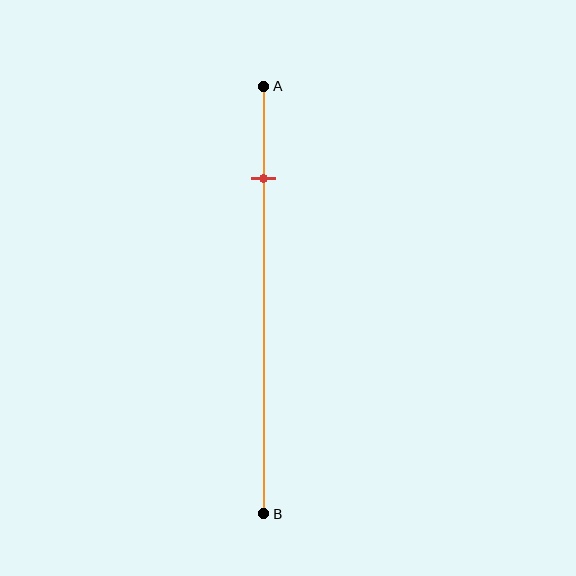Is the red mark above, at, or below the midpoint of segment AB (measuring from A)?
The red mark is above the midpoint of segment AB.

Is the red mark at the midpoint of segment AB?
No, the mark is at about 20% from A, not at the 50% midpoint.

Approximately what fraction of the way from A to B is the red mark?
The red mark is approximately 20% of the way from A to B.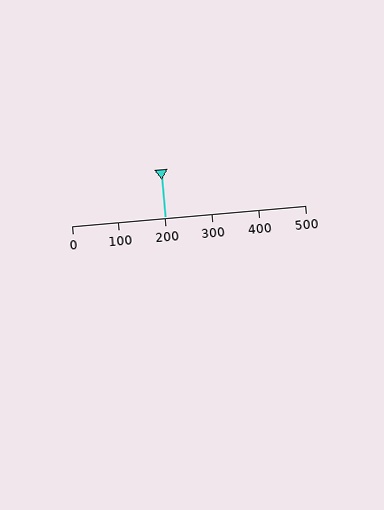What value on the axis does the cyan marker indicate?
The marker indicates approximately 200.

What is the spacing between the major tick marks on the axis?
The major ticks are spaced 100 apart.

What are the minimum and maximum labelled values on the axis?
The axis runs from 0 to 500.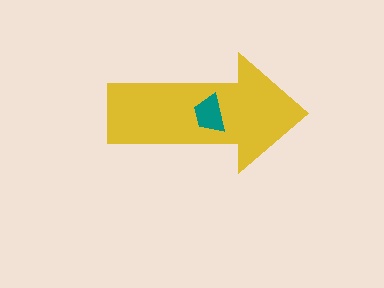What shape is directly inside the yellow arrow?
The teal trapezoid.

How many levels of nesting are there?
2.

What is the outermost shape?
The yellow arrow.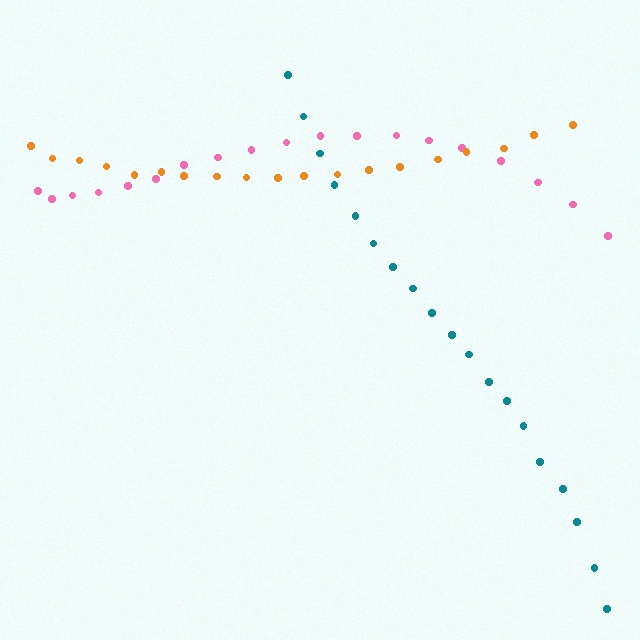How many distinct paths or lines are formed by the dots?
There are 3 distinct paths.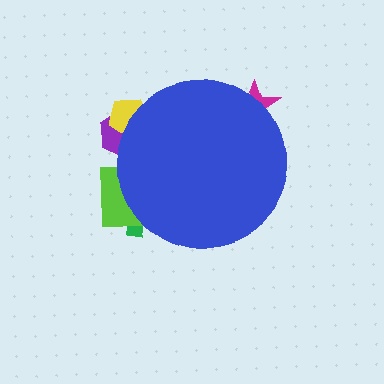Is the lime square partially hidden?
Yes, the lime square is partially hidden behind the blue circle.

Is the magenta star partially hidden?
Yes, the magenta star is partially hidden behind the blue circle.